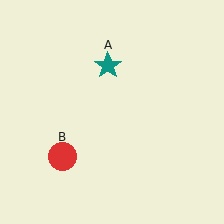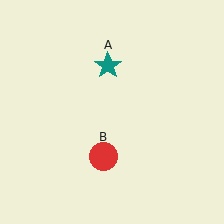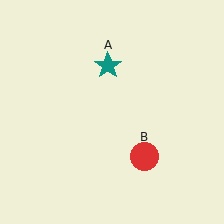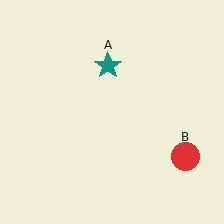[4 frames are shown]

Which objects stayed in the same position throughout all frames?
Teal star (object A) remained stationary.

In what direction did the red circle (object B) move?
The red circle (object B) moved right.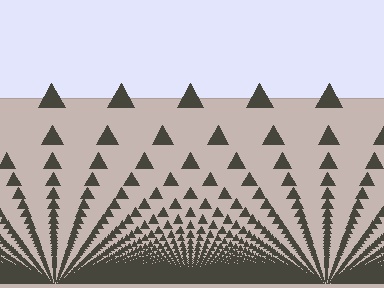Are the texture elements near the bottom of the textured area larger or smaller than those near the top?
Smaller. The gradient is inverted — elements near the bottom are smaller and denser.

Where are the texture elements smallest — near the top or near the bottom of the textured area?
Near the bottom.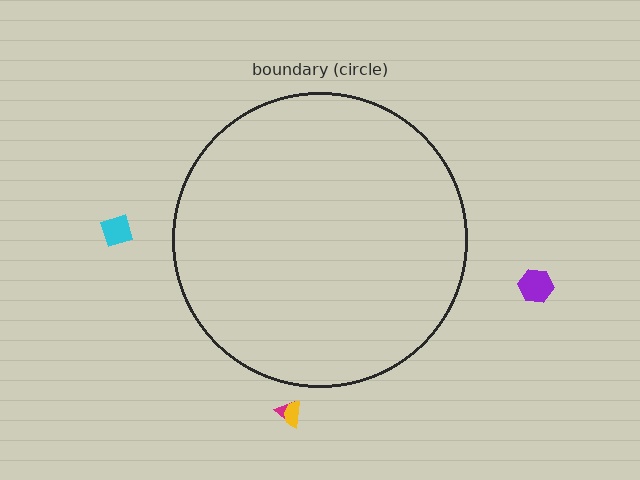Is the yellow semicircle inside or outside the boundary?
Outside.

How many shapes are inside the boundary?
0 inside, 4 outside.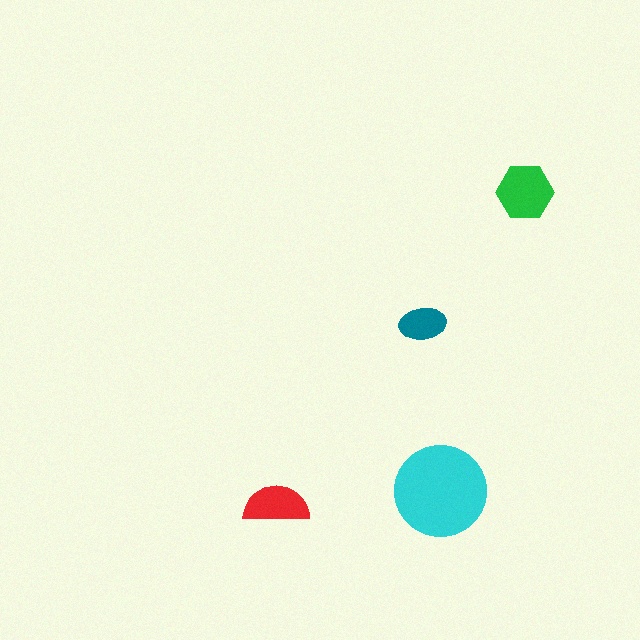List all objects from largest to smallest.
The cyan circle, the green hexagon, the red semicircle, the teal ellipse.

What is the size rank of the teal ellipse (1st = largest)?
4th.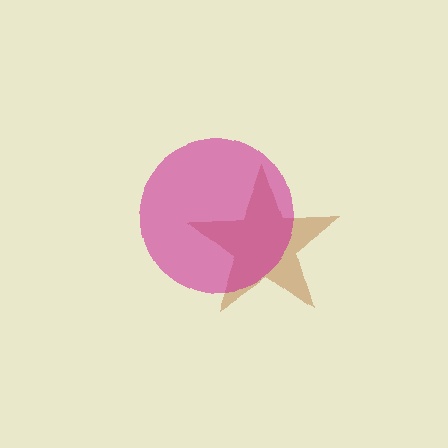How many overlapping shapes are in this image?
There are 2 overlapping shapes in the image.